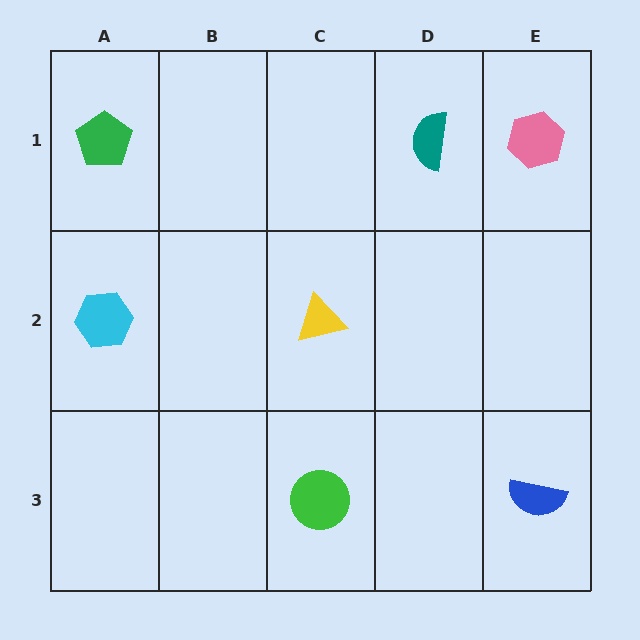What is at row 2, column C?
A yellow triangle.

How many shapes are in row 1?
3 shapes.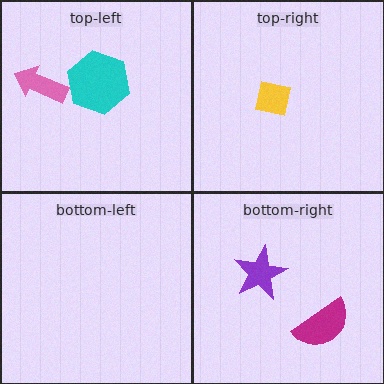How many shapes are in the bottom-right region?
2.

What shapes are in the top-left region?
The cyan hexagon, the pink arrow.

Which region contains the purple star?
The bottom-right region.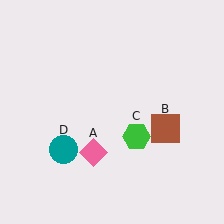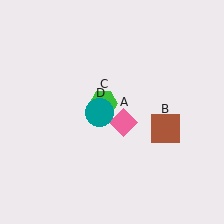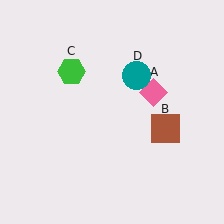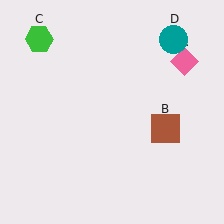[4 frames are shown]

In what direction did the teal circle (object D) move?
The teal circle (object D) moved up and to the right.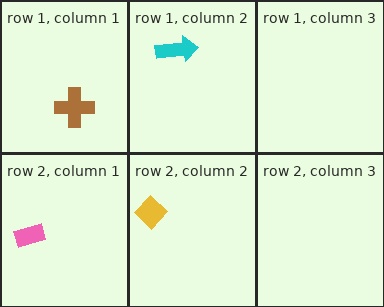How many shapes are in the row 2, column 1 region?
1.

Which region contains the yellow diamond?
The row 2, column 2 region.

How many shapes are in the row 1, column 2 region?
1.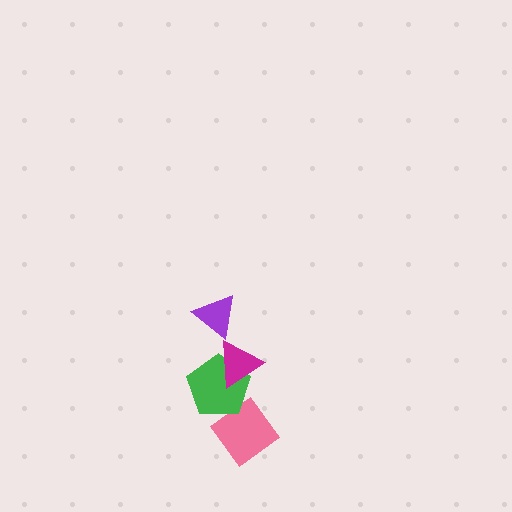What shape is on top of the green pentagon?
The magenta triangle is on top of the green pentagon.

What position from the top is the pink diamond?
The pink diamond is 4th from the top.